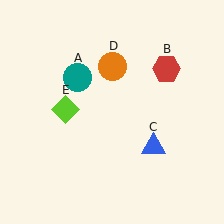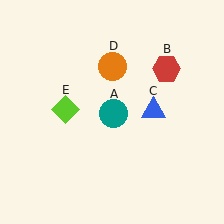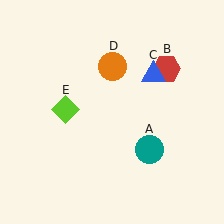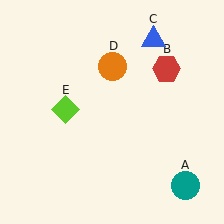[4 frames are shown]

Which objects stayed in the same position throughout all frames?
Red hexagon (object B) and orange circle (object D) and lime diamond (object E) remained stationary.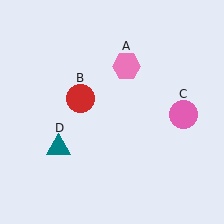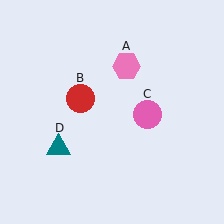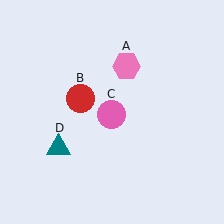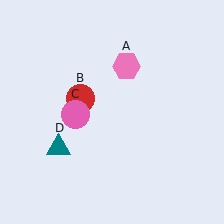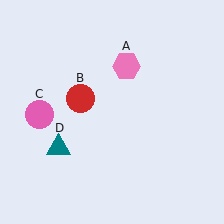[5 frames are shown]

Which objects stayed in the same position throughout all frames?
Pink hexagon (object A) and red circle (object B) and teal triangle (object D) remained stationary.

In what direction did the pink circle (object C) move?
The pink circle (object C) moved left.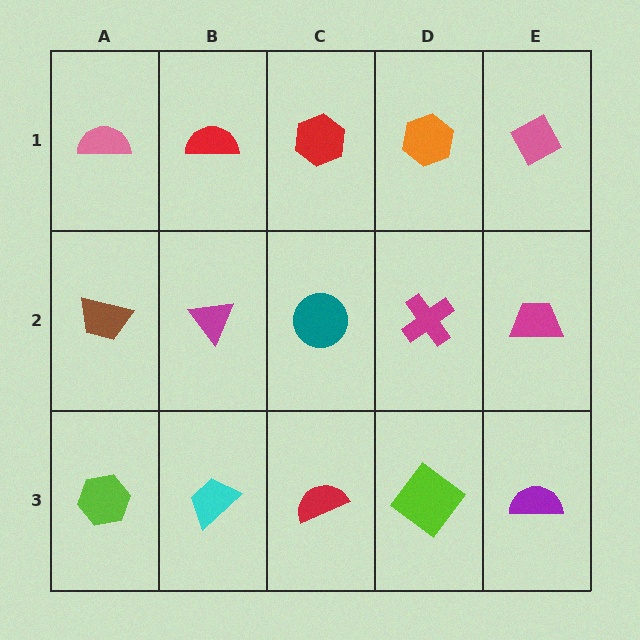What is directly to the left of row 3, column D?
A red semicircle.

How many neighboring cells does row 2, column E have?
3.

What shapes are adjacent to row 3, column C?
A teal circle (row 2, column C), a cyan trapezoid (row 3, column B), a lime diamond (row 3, column D).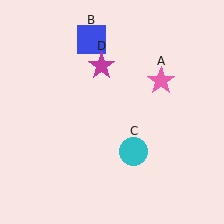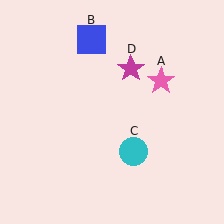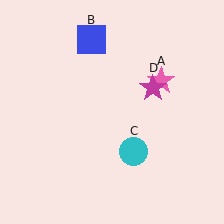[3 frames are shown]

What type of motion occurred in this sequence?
The magenta star (object D) rotated clockwise around the center of the scene.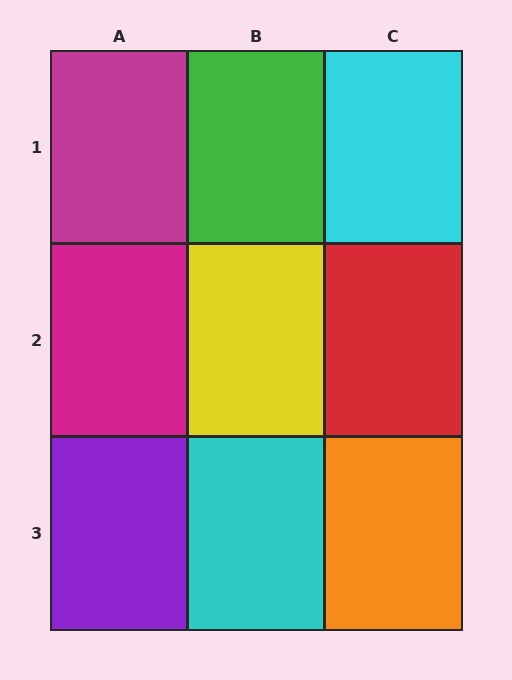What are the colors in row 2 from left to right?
Magenta, yellow, red.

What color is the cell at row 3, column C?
Orange.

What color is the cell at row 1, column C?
Cyan.